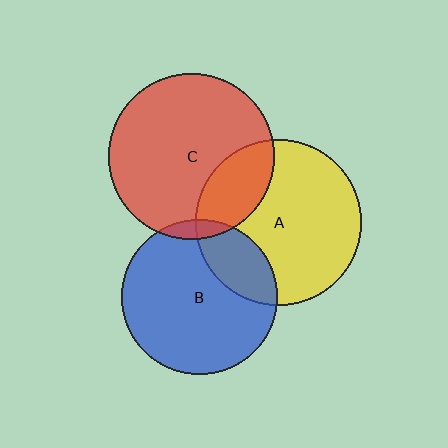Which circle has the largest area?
Circle C (red).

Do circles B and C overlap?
Yes.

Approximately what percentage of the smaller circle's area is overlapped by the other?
Approximately 5%.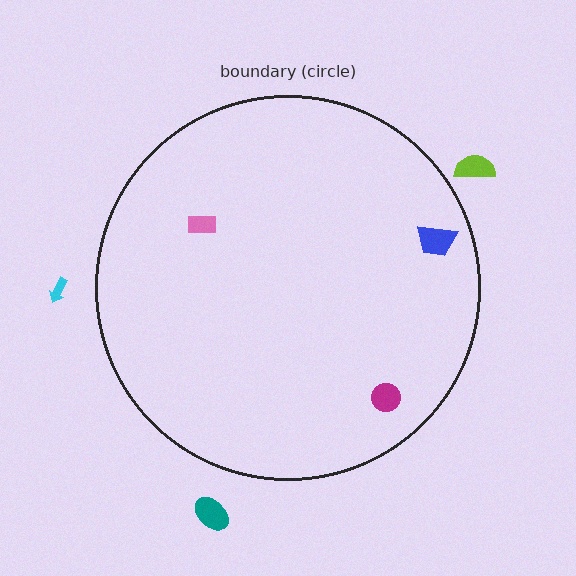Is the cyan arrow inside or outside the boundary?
Outside.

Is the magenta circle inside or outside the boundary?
Inside.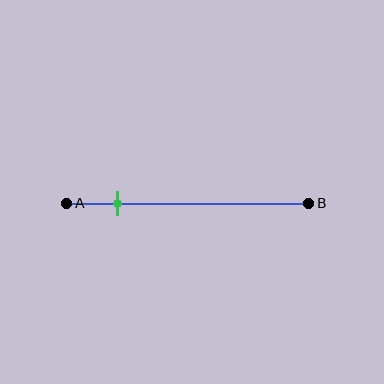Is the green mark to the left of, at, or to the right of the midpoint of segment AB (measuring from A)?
The green mark is to the left of the midpoint of segment AB.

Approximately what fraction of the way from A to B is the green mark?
The green mark is approximately 20% of the way from A to B.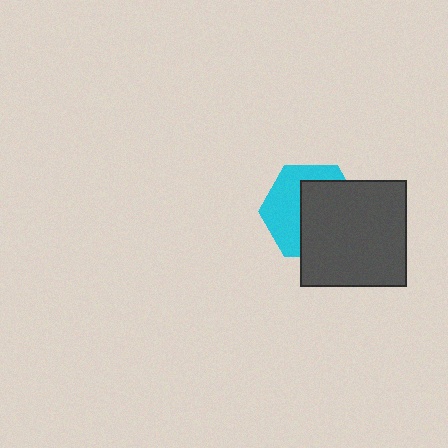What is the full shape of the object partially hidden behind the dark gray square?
The partially hidden object is a cyan hexagon.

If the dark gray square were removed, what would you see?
You would see the complete cyan hexagon.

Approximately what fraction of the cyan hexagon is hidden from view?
Roughly 56% of the cyan hexagon is hidden behind the dark gray square.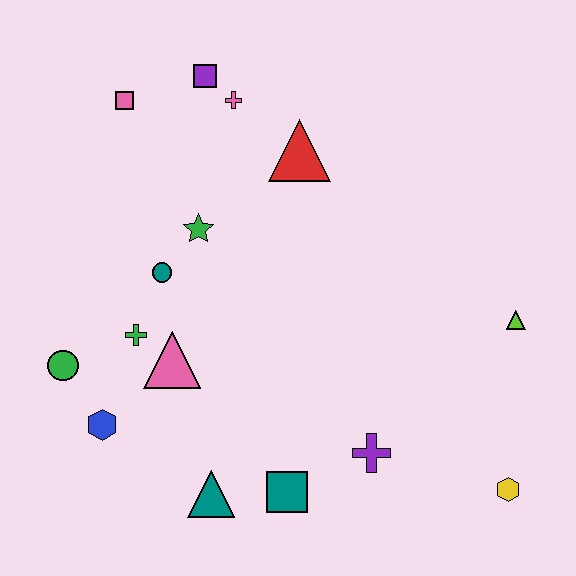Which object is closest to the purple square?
The pink cross is closest to the purple square.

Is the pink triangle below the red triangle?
Yes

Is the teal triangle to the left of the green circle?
No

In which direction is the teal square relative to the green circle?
The teal square is to the right of the green circle.